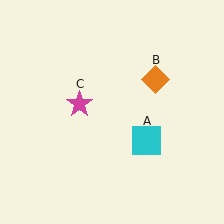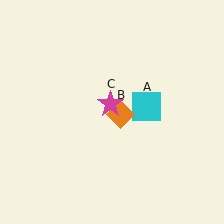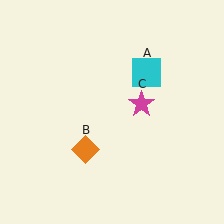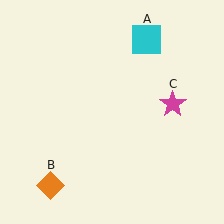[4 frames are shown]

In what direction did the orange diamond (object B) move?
The orange diamond (object B) moved down and to the left.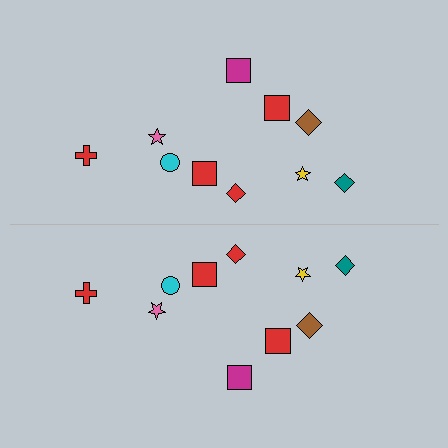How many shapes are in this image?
There are 20 shapes in this image.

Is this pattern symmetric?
Yes, this pattern has bilateral (reflection) symmetry.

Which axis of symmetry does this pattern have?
The pattern has a horizontal axis of symmetry running through the center of the image.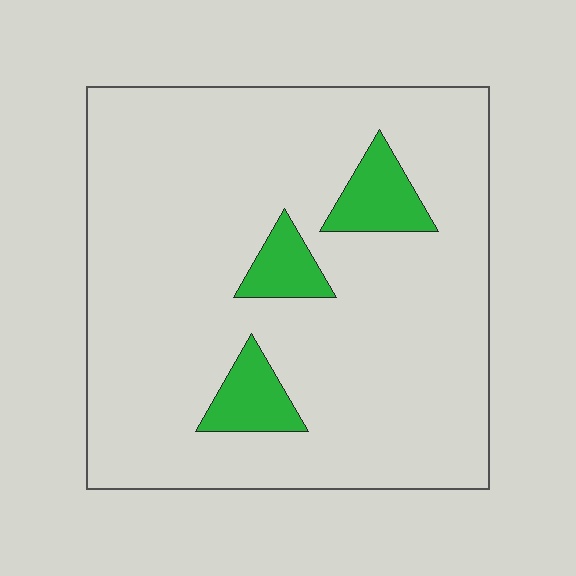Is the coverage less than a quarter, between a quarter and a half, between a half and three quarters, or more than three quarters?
Less than a quarter.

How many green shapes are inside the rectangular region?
3.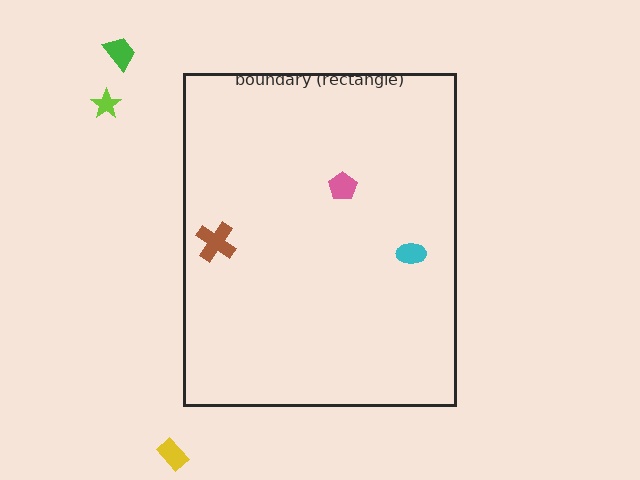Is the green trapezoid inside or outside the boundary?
Outside.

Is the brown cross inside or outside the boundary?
Inside.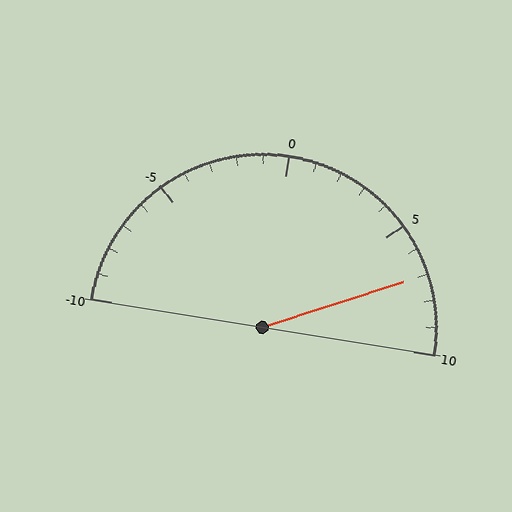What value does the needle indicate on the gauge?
The needle indicates approximately 7.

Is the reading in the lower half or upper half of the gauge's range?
The reading is in the upper half of the range (-10 to 10).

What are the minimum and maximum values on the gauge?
The gauge ranges from -10 to 10.